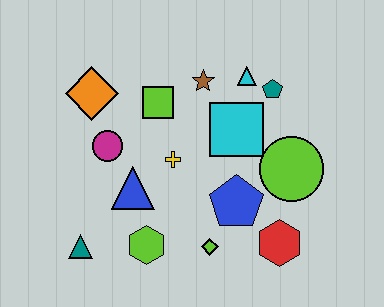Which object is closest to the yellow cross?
The blue triangle is closest to the yellow cross.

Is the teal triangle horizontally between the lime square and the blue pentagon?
No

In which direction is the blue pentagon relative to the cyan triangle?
The blue pentagon is below the cyan triangle.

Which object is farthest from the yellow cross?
The red hexagon is farthest from the yellow cross.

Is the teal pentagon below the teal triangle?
No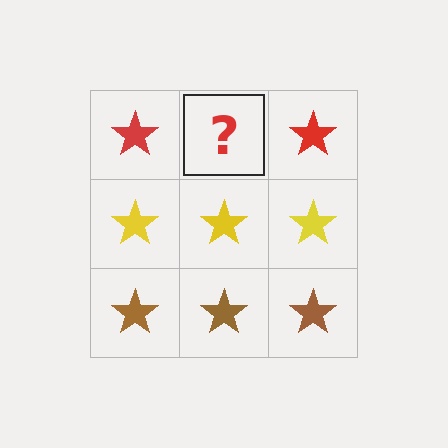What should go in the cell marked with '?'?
The missing cell should contain a red star.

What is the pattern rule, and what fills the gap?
The rule is that each row has a consistent color. The gap should be filled with a red star.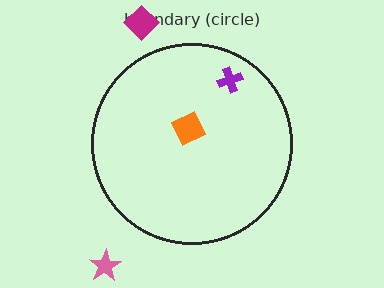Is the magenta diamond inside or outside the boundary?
Outside.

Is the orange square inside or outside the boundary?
Inside.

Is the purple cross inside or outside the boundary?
Inside.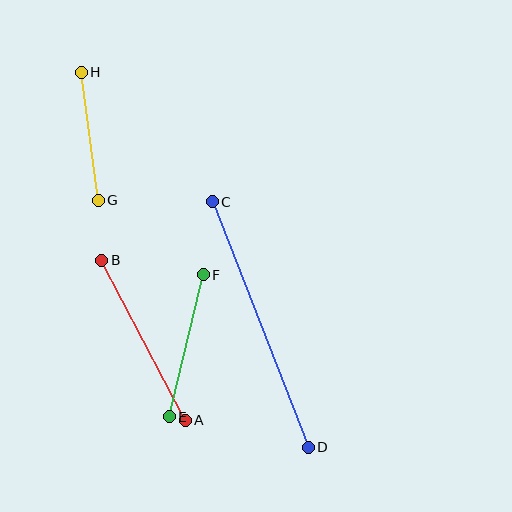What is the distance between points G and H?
The distance is approximately 129 pixels.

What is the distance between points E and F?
The distance is approximately 146 pixels.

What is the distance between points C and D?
The distance is approximately 263 pixels.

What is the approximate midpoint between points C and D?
The midpoint is at approximately (260, 324) pixels.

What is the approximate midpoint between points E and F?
The midpoint is at approximately (186, 346) pixels.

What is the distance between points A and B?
The distance is approximately 181 pixels.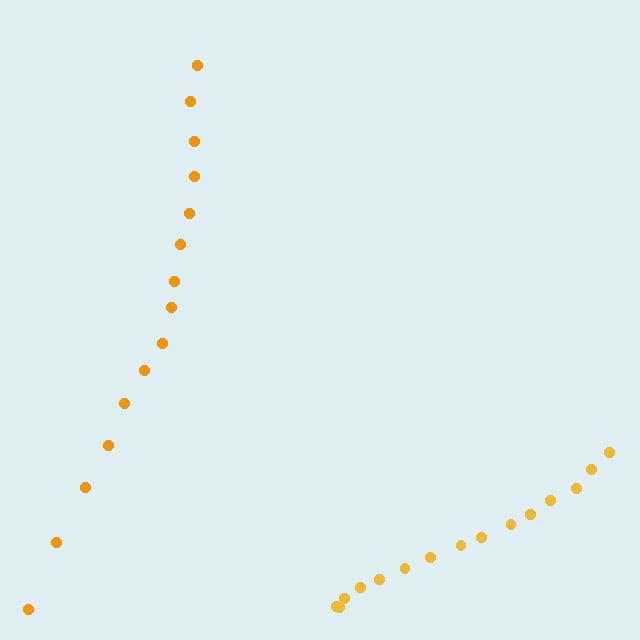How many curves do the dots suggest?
There are 2 distinct paths.